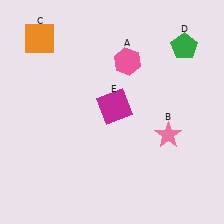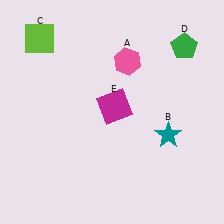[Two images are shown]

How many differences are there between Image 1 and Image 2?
There are 2 differences between the two images.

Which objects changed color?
B changed from pink to teal. C changed from orange to lime.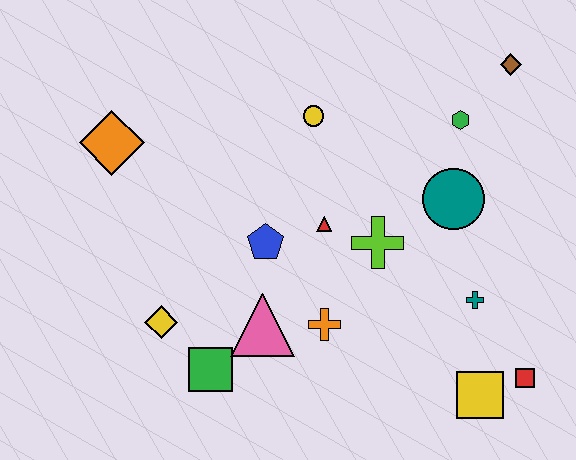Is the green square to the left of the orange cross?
Yes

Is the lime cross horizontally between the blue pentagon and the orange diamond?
No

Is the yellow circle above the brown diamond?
No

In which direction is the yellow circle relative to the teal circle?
The yellow circle is to the left of the teal circle.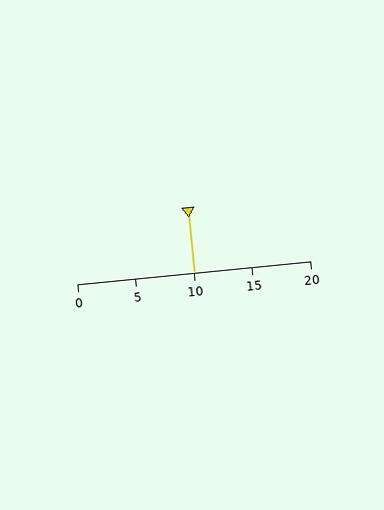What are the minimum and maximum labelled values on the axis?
The axis runs from 0 to 20.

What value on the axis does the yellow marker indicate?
The marker indicates approximately 10.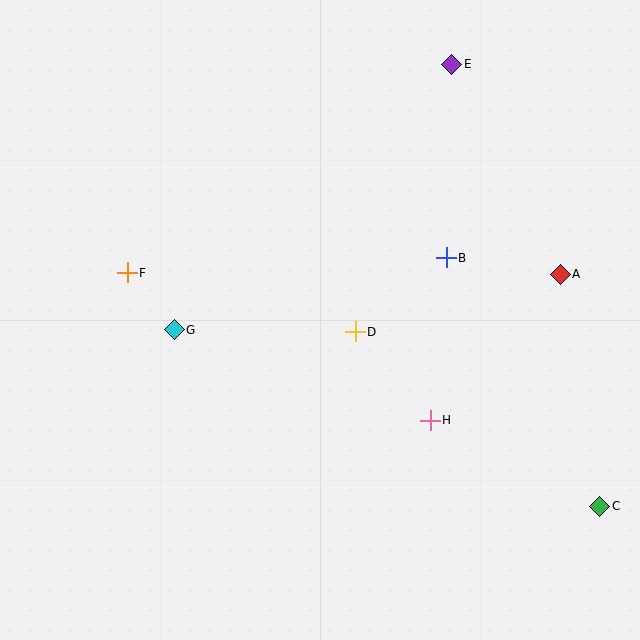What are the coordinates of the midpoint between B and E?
The midpoint between B and E is at (449, 161).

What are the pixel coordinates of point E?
Point E is at (452, 64).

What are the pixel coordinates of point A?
Point A is at (560, 274).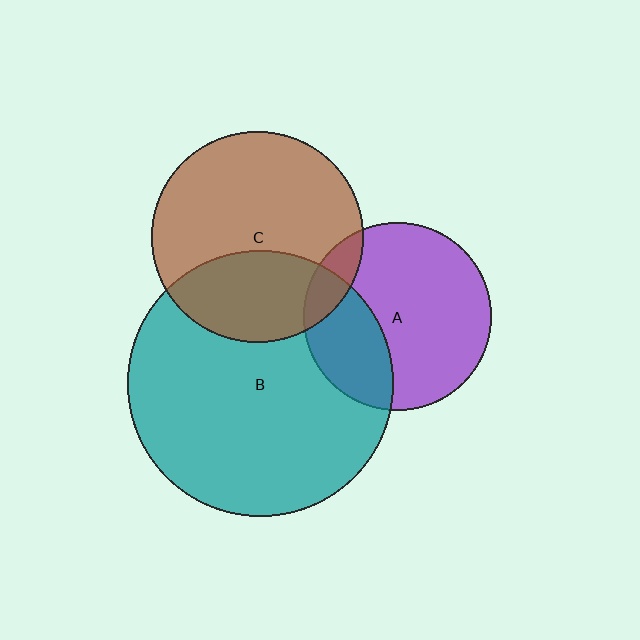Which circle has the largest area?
Circle B (teal).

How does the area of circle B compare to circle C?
Approximately 1.6 times.